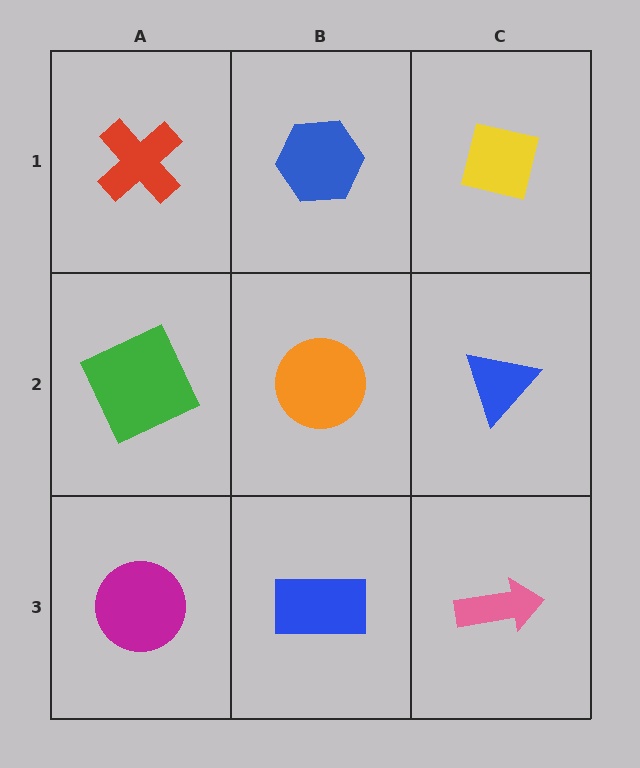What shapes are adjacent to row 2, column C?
A yellow square (row 1, column C), a pink arrow (row 3, column C), an orange circle (row 2, column B).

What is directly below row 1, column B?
An orange circle.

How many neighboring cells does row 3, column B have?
3.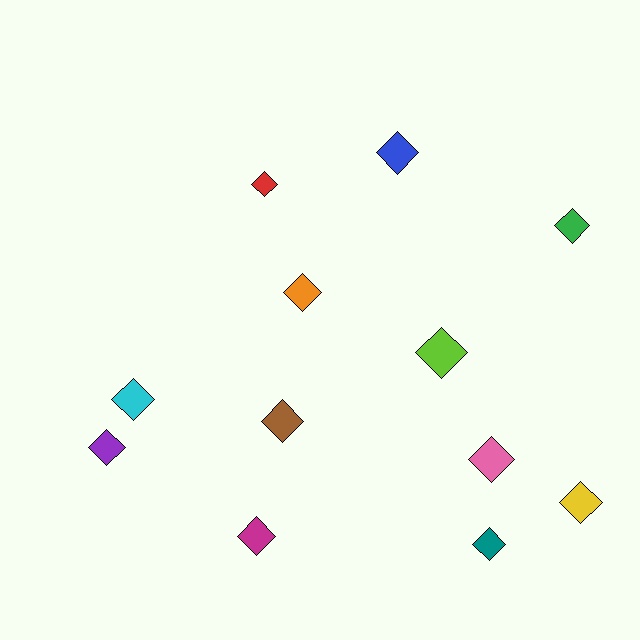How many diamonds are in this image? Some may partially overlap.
There are 12 diamonds.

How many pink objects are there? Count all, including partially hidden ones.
There is 1 pink object.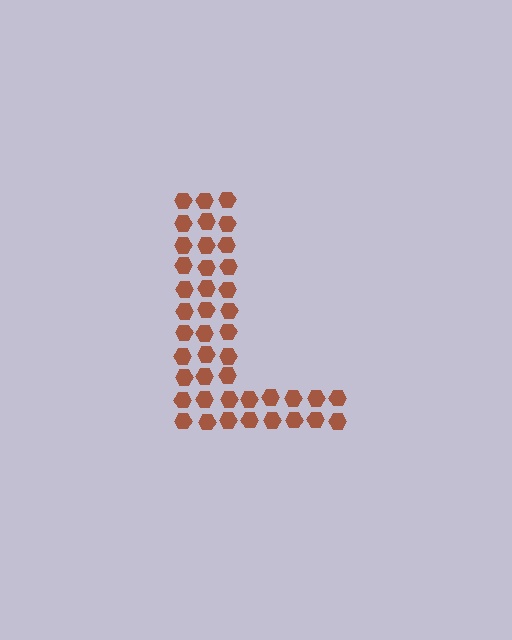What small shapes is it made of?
It is made of small hexagons.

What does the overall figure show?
The overall figure shows the letter L.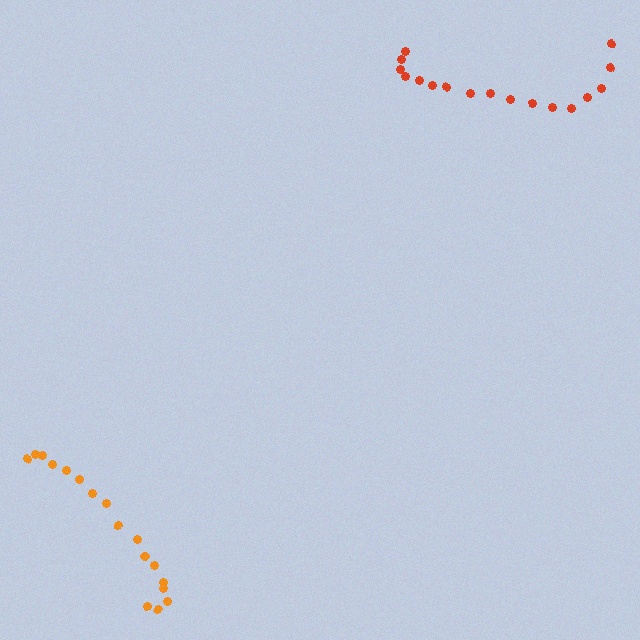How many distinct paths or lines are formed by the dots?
There are 2 distinct paths.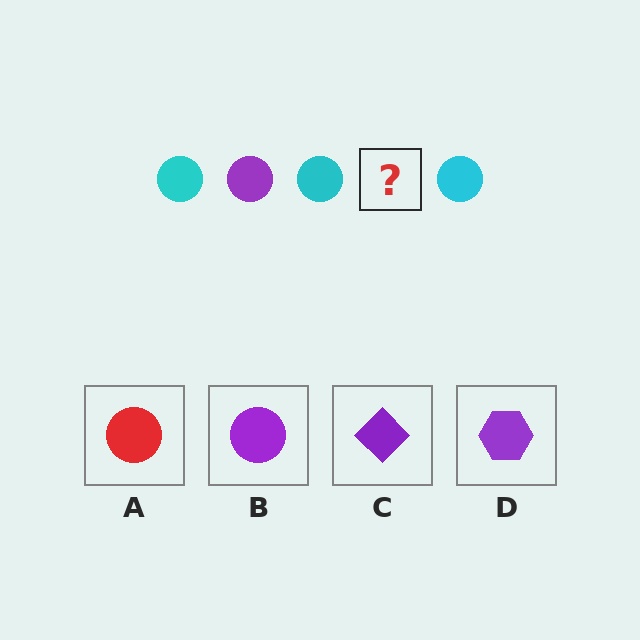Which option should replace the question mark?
Option B.